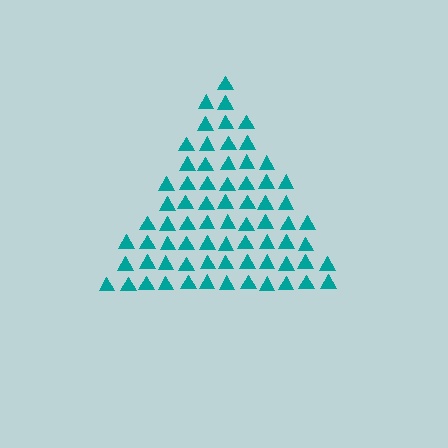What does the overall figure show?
The overall figure shows a triangle.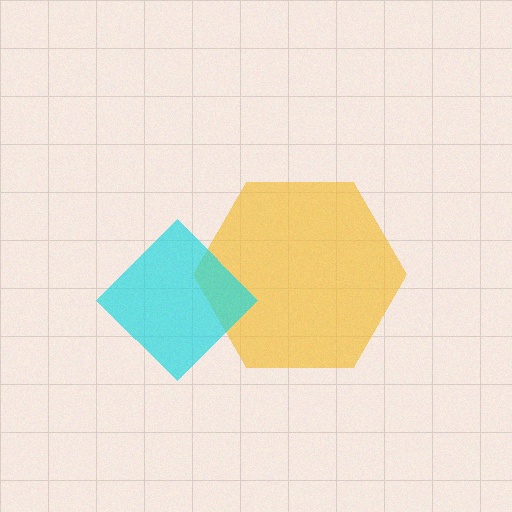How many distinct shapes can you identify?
There are 2 distinct shapes: a yellow hexagon, a cyan diamond.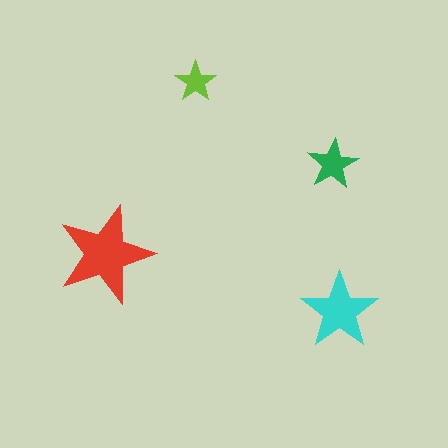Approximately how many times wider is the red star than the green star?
About 2 times wider.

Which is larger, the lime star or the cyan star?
The cyan one.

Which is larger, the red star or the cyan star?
The red one.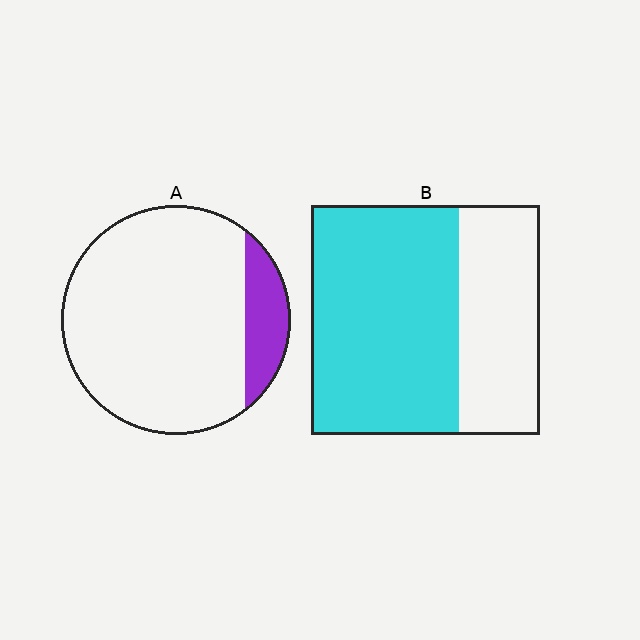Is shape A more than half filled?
No.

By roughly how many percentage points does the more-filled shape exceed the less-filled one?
By roughly 50 percentage points (B over A).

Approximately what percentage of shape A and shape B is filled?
A is approximately 15% and B is approximately 65%.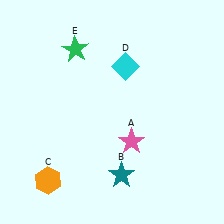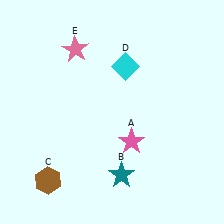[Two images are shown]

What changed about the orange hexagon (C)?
In Image 1, C is orange. In Image 2, it changed to brown.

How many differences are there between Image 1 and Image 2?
There are 2 differences between the two images.